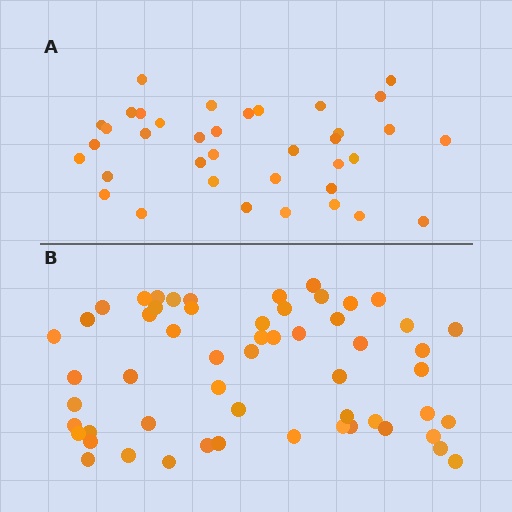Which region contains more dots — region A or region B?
Region B (the bottom region) has more dots.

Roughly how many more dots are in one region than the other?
Region B has approximately 20 more dots than region A.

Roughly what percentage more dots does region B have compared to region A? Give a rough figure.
About 50% more.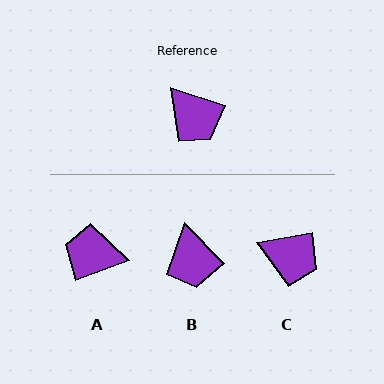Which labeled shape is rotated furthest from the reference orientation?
A, about 142 degrees away.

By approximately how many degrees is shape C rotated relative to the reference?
Approximately 28 degrees counter-clockwise.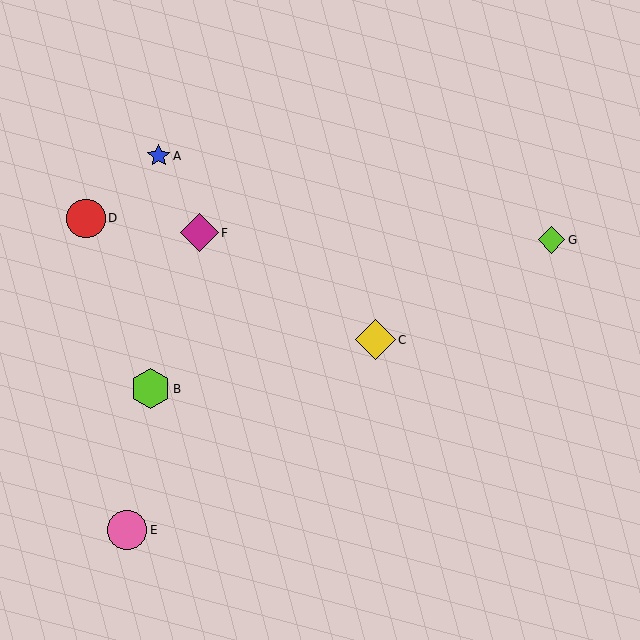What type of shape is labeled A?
Shape A is a blue star.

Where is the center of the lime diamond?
The center of the lime diamond is at (552, 240).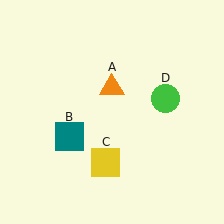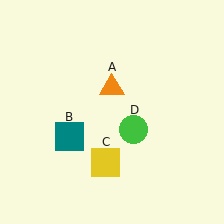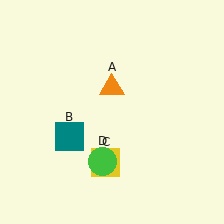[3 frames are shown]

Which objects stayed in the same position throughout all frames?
Orange triangle (object A) and teal square (object B) and yellow square (object C) remained stationary.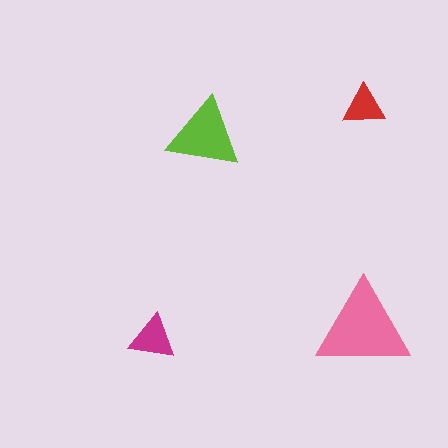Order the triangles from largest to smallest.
the pink one, the lime one, the magenta one, the red one.